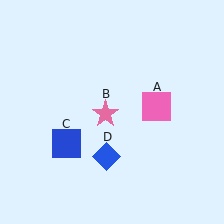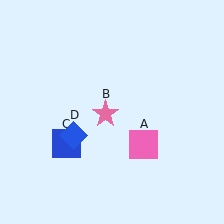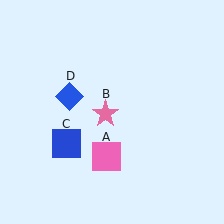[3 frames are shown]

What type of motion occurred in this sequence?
The pink square (object A), blue diamond (object D) rotated clockwise around the center of the scene.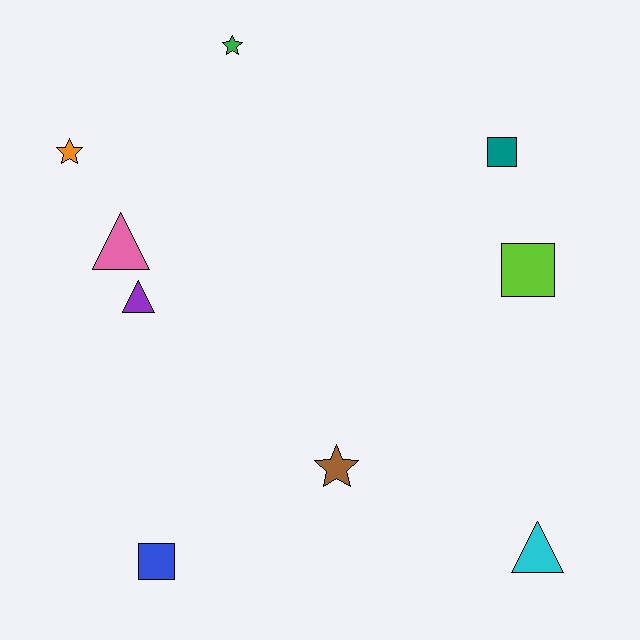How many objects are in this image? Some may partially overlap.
There are 9 objects.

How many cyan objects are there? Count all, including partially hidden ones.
There is 1 cyan object.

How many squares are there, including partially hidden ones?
There are 3 squares.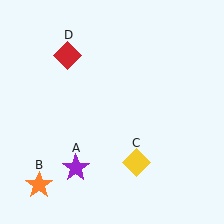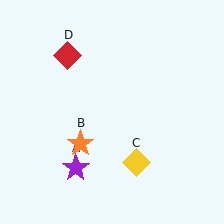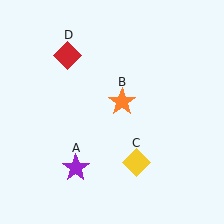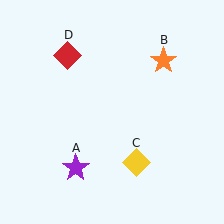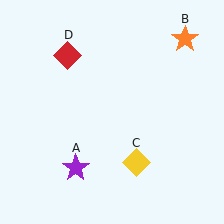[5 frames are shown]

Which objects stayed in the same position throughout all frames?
Purple star (object A) and yellow diamond (object C) and red diamond (object D) remained stationary.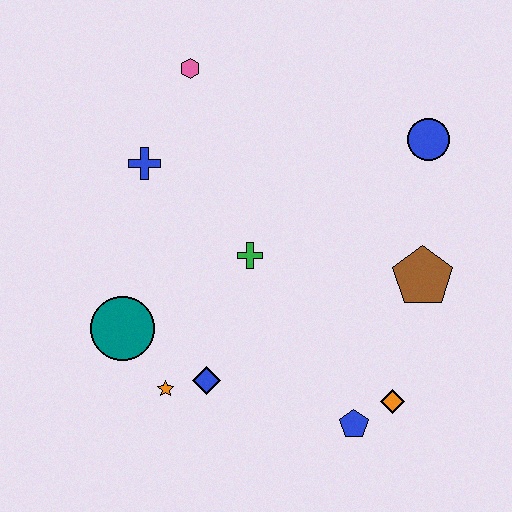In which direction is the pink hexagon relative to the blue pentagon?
The pink hexagon is above the blue pentagon.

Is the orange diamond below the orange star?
Yes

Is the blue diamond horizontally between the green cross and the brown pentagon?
No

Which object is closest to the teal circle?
The orange star is closest to the teal circle.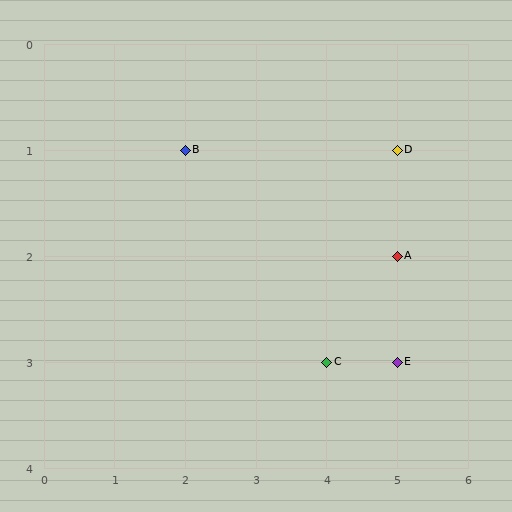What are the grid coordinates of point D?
Point D is at grid coordinates (5, 1).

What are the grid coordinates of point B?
Point B is at grid coordinates (2, 1).